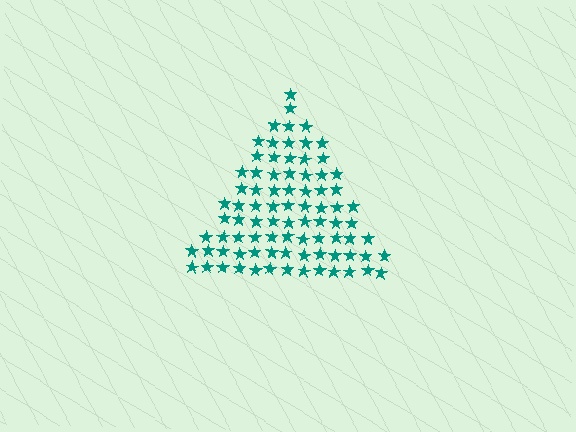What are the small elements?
The small elements are stars.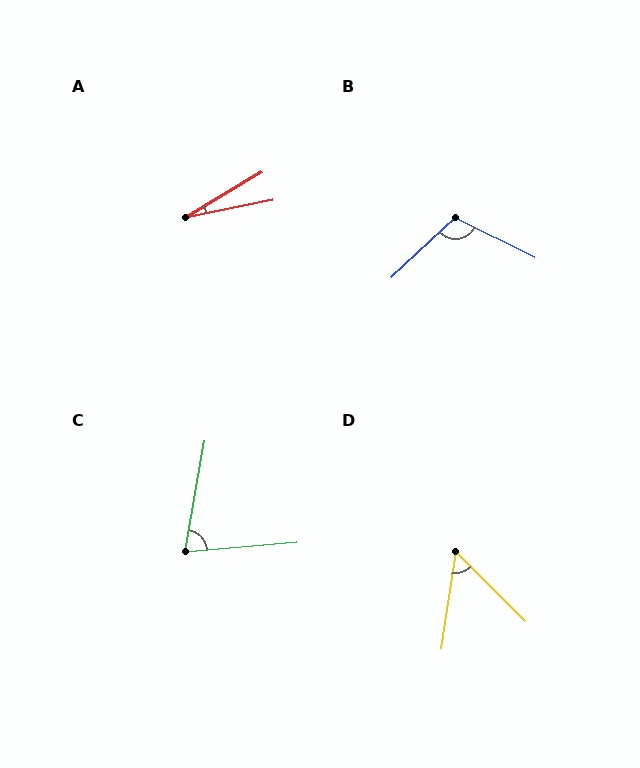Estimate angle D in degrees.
Approximately 53 degrees.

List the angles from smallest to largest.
A (20°), D (53°), C (75°), B (111°).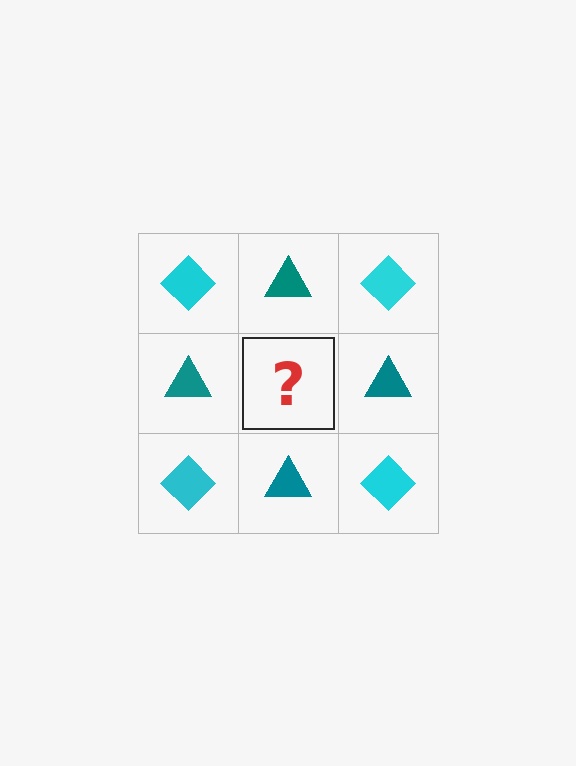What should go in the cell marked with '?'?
The missing cell should contain a cyan diamond.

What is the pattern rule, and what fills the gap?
The rule is that it alternates cyan diamond and teal triangle in a checkerboard pattern. The gap should be filled with a cyan diamond.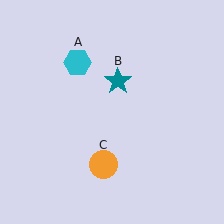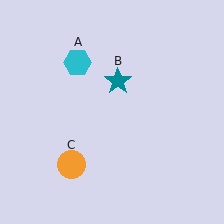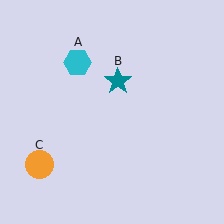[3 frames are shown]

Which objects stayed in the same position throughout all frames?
Cyan hexagon (object A) and teal star (object B) remained stationary.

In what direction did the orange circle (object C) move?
The orange circle (object C) moved left.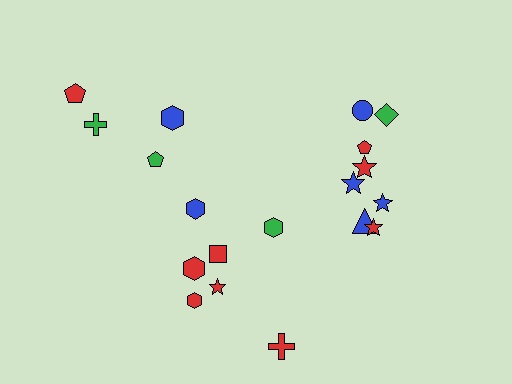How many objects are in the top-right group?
There are 8 objects.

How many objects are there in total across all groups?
There are 19 objects.